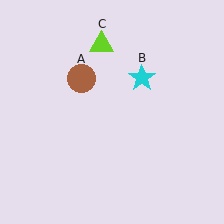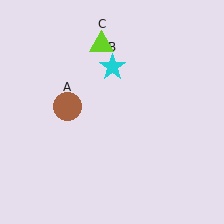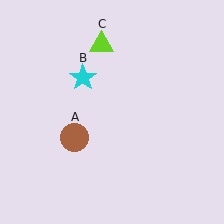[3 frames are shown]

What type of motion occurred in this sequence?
The brown circle (object A), cyan star (object B) rotated counterclockwise around the center of the scene.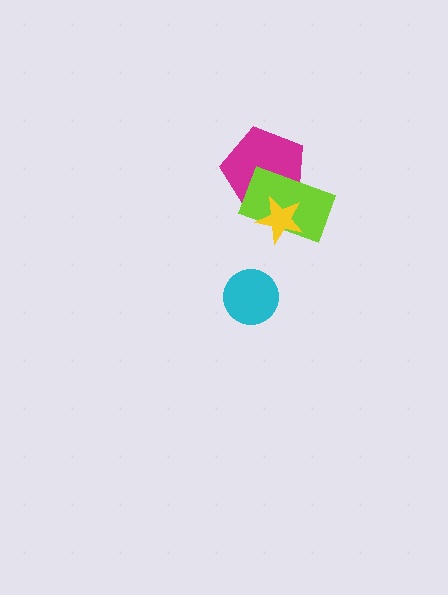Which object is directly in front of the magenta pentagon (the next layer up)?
The lime rectangle is directly in front of the magenta pentagon.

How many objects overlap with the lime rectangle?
2 objects overlap with the lime rectangle.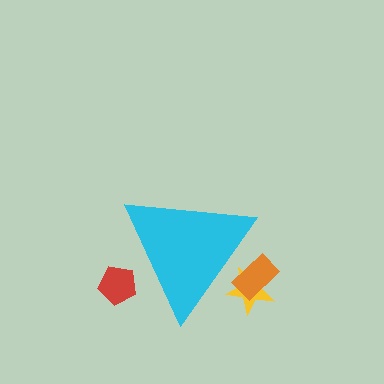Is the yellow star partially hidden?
Yes, the yellow star is partially hidden behind the cyan triangle.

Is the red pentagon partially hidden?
Yes, the red pentagon is partially hidden behind the cyan triangle.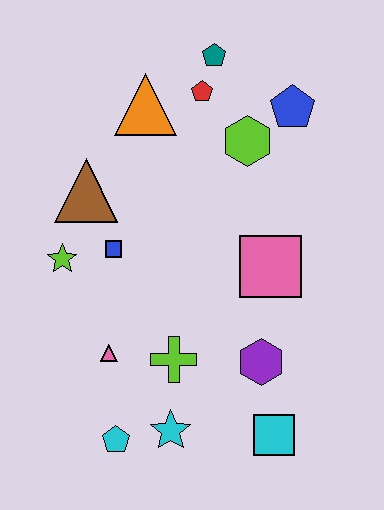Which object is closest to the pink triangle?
The lime cross is closest to the pink triangle.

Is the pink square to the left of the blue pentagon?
Yes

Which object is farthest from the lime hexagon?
The cyan pentagon is farthest from the lime hexagon.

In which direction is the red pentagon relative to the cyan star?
The red pentagon is above the cyan star.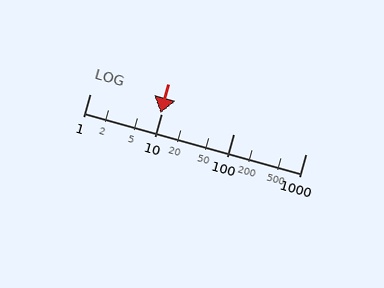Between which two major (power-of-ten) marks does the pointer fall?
The pointer is between 1 and 10.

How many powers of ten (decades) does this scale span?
The scale spans 3 decades, from 1 to 1000.